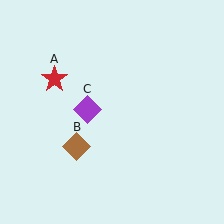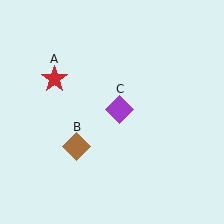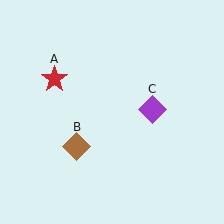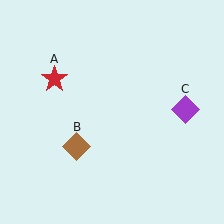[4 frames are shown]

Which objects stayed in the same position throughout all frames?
Red star (object A) and brown diamond (object B) remained stationary.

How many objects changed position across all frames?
1 object changed position: purple diamond (object C).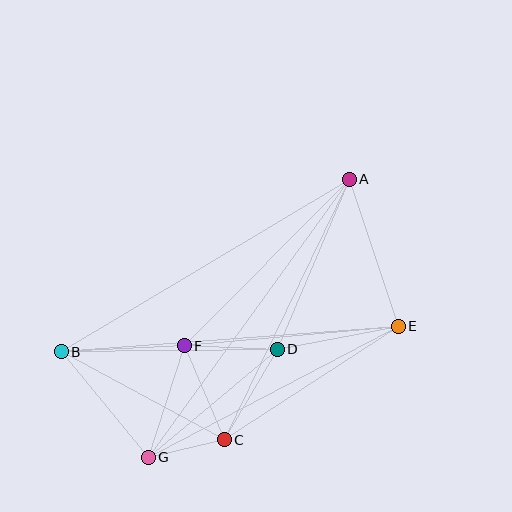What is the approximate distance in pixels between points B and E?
The distance between B and E is approximately 338 pixels.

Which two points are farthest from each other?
Points A and G are farthest from each other.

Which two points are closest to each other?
Points C and G are closest to each other.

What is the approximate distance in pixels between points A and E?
The distance between A and E is approximately 155 pixels.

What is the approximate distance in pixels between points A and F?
The distance between A and F is approximately 234 pixels.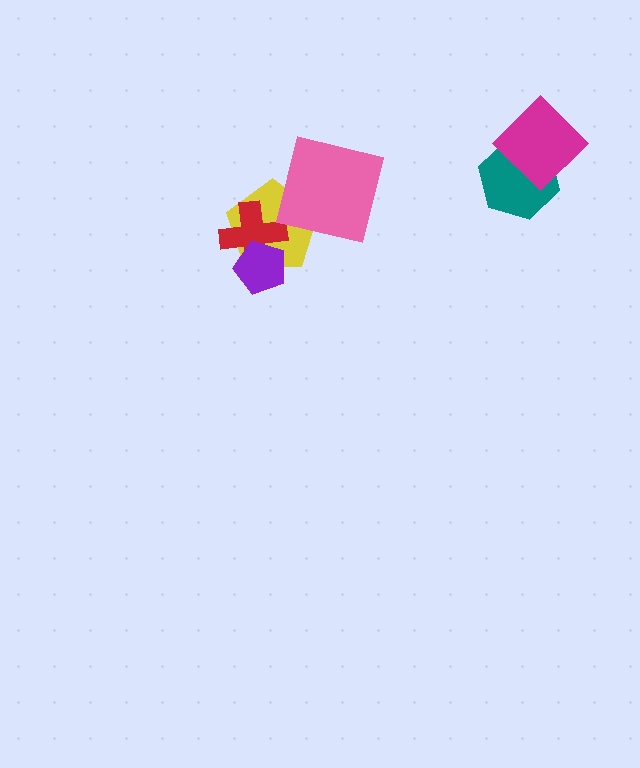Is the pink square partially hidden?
No, no other shape covers it.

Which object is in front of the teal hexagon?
The magenta diamond is in front of the teal hexagon.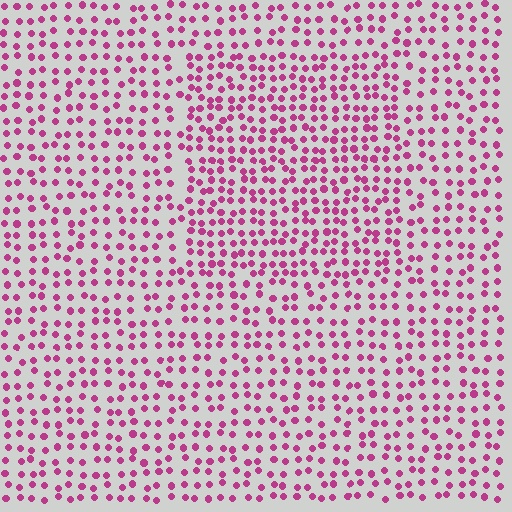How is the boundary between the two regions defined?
The boundary is defined by a change in element density (approximately 1.5x ratio). All elements are the same color, size, and shape.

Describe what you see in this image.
The image contains small magenta elements arranged at two different densities. A rectangle-shaped region is visible where the elements are more densely packed than the surrounding area.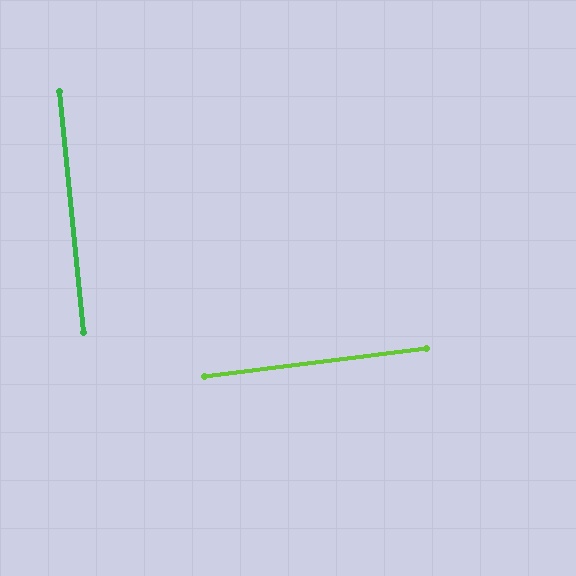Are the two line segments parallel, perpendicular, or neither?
Perpendicular — they meet at approximately 88°.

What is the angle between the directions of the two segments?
Approximately 88 degrees.